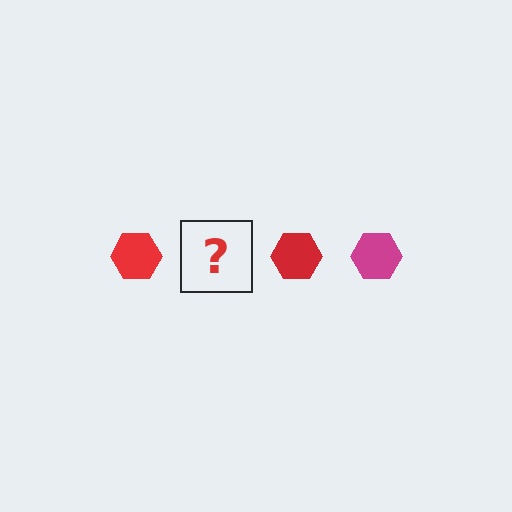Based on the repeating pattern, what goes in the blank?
The blank should be a magenta hexagon.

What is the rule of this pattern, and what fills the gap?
The rule is that the pattern cycles through red, magenta hexagons. The gap should be filled with a magenta hexagon.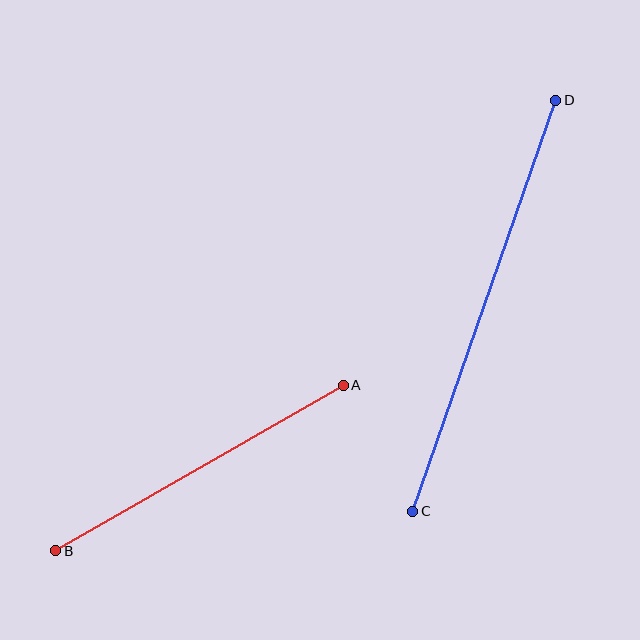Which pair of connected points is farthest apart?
Points C and D are farthest apart.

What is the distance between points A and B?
The distance is approximately 332 pixels.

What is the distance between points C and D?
The distance is approximately 436 pixels.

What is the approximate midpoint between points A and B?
The midpoint is at approximately (199, 468) pixels.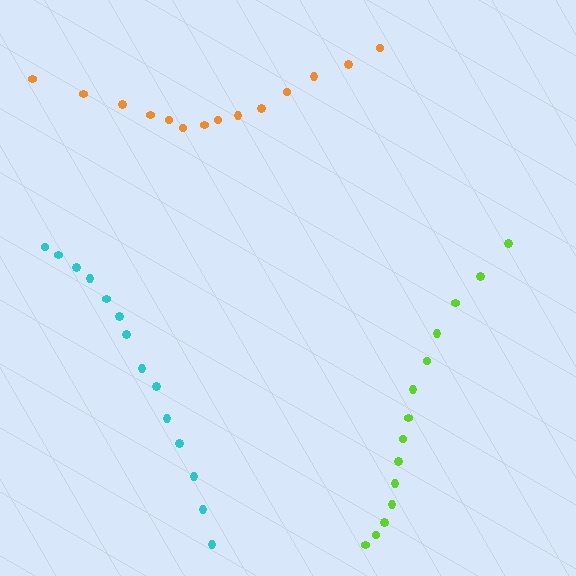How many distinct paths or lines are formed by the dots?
There are 3 distinct paths.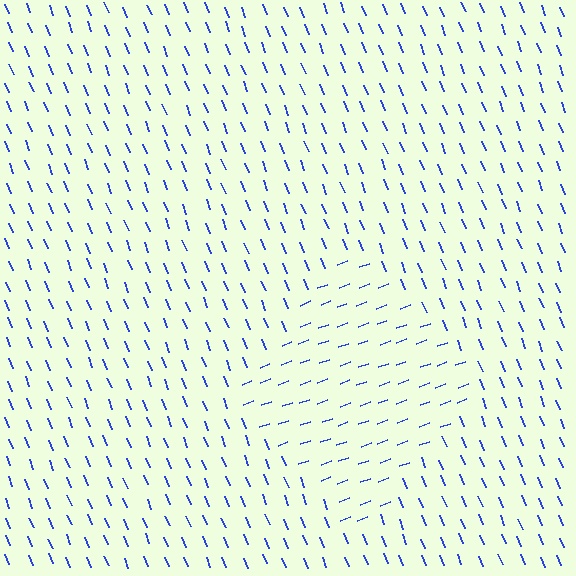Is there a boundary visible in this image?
Yes, there is a texture boundary formed by a change in line orientation.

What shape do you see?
I see a diamond.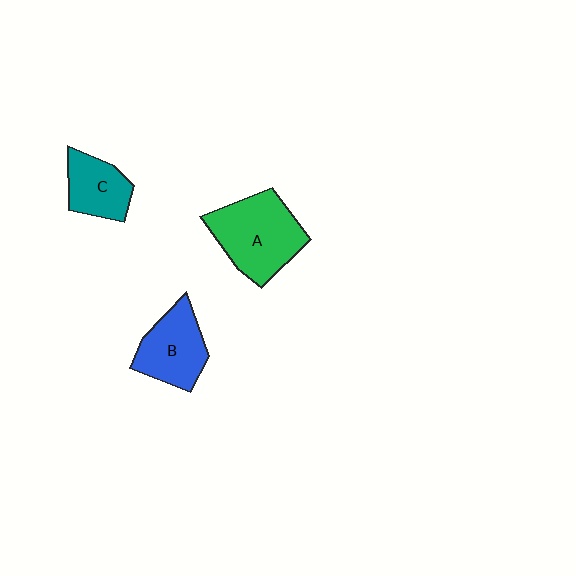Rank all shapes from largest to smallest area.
From largest to smallest: A (green), B (blue), C (teal).